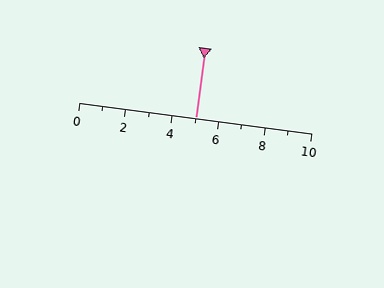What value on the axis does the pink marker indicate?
The marker indicates approximately 5.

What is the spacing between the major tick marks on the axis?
The major ticks are spaced 2 apart.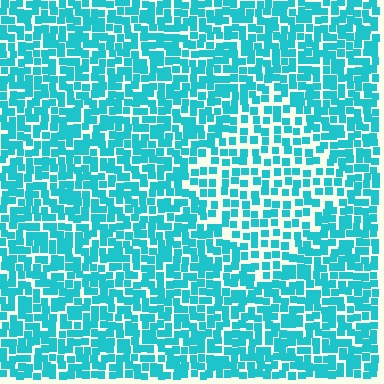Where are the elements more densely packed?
The elements are more densely packed outside the diamond boundary.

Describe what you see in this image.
The image contains small cyan elements arranged at two different densities. A diamond-shaped region is visible where the elements are less densely packed than the surrounding area.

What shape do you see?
I see a diamond.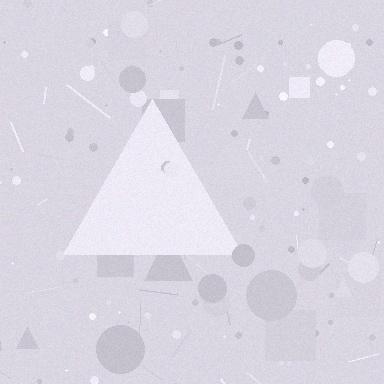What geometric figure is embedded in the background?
A triangle is embedded in the background.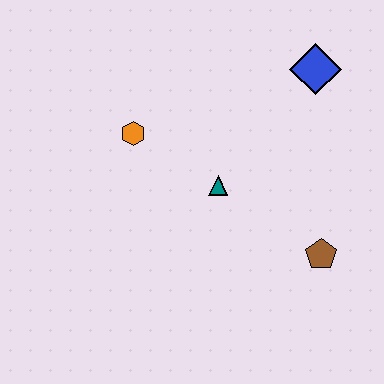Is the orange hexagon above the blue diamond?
No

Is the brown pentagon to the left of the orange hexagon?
No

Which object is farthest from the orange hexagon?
The brown pentagon is farthest from the orange hexagon.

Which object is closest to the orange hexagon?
The teal triangle is closest to the orange hexagon.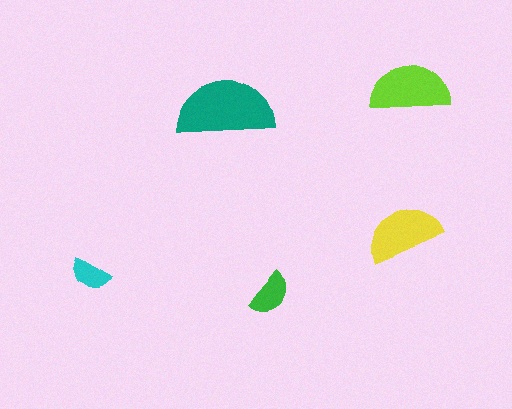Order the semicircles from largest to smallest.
the teal one, the lime one, the yellow one, the green one, the cyan one.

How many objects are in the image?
There are 5 objects in the image.